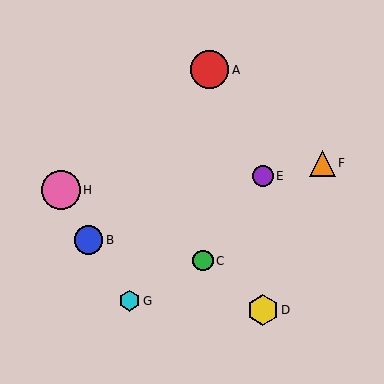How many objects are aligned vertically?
2 objects (D, E) are aligned vertically.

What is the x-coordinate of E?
Object E is at x≈263.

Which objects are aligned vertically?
Objects D, E are aligned vertically.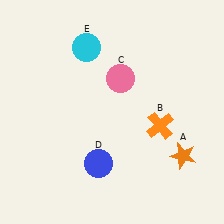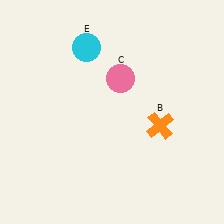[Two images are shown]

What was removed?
The orange star (A), the blue circle (D) were removed in Image 2.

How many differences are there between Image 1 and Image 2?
There are 2 differences between the two images.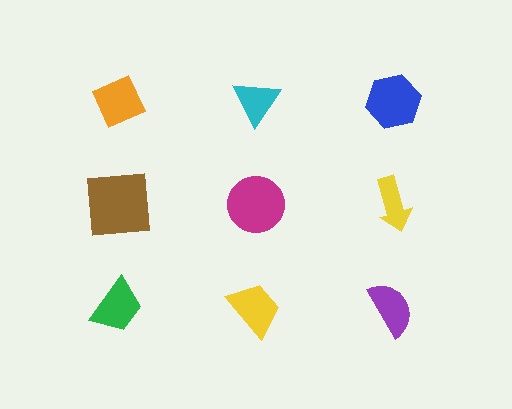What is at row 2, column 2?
A magenta circle.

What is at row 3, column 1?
A green trapezoid.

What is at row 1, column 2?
A cyan triangle.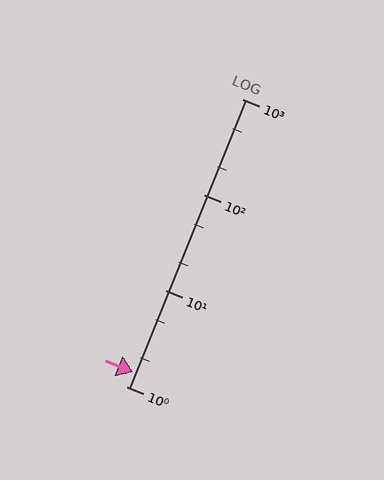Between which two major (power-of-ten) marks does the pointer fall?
The pointer is between 1 and 10.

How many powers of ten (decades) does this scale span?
The scale spans 3 decades, from 1 to 1000.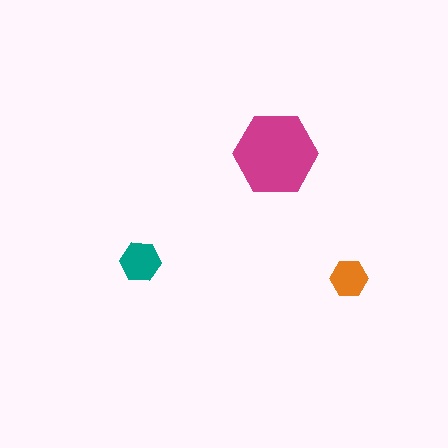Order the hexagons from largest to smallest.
the magenta one, the teal one, the orange one.